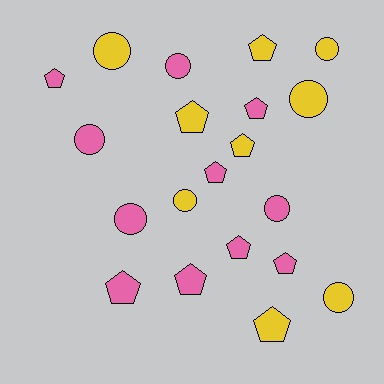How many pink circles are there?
There are 4 pink circles.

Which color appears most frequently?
Pink, with 11 objects.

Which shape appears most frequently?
Pentagon, with 11 objects.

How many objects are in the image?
There are 20 objects.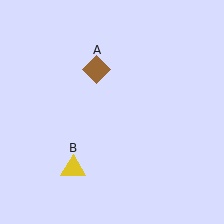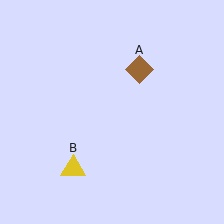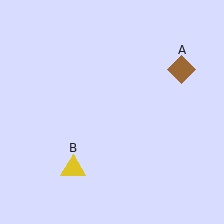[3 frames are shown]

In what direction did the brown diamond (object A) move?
The brown diamond (object A) moved right.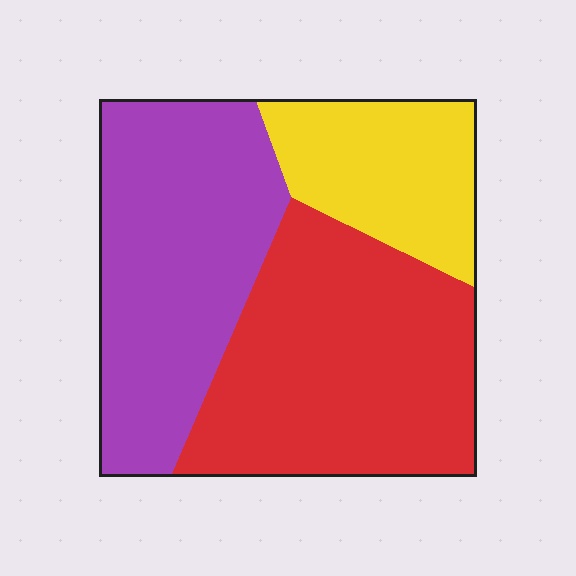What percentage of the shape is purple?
Purple takes up between a third and a half of the shape.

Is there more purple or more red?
Red.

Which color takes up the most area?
Red, at roughly 40%.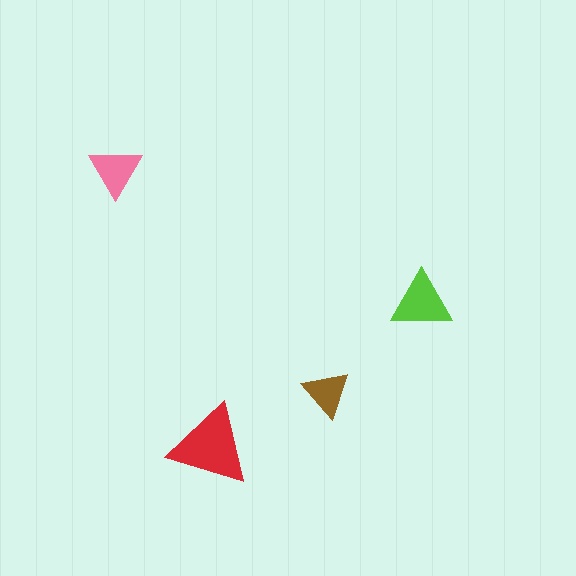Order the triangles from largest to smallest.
the red one, the lime one, the pink one, the brown one.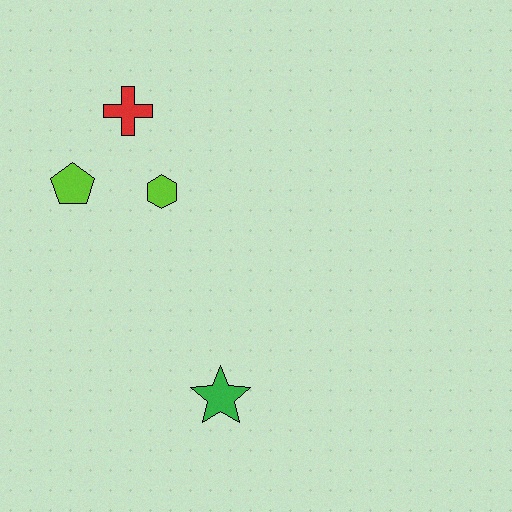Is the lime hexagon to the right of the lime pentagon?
Yes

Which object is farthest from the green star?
The red cross is farthest from the green star.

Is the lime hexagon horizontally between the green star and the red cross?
Yes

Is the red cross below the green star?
No